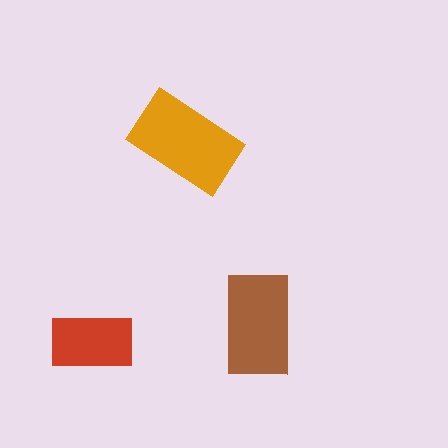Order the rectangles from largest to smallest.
the orange one, the brown one, the red one.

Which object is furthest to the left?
The red rectangle is leftmost.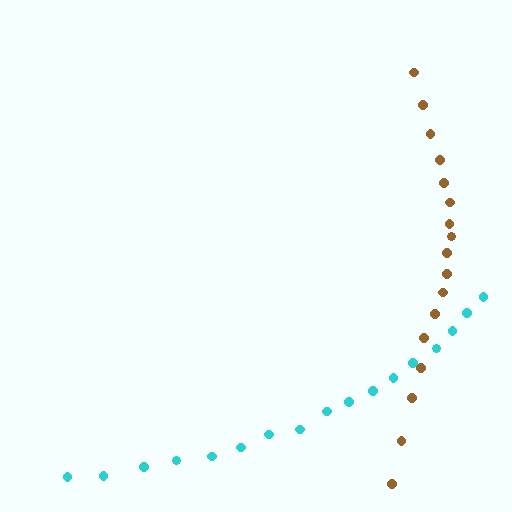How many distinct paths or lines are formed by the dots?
There are 2 distinct paths.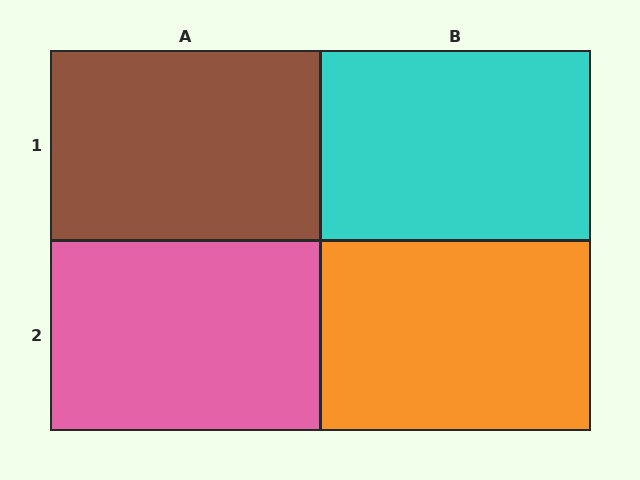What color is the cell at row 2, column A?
Pink.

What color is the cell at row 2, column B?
Orange.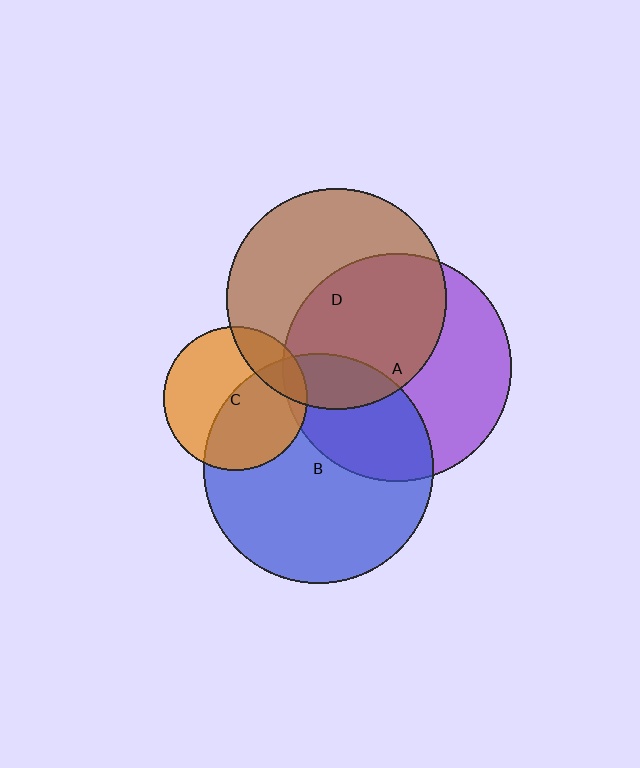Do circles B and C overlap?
Yes.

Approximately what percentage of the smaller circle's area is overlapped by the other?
Approximately 50%.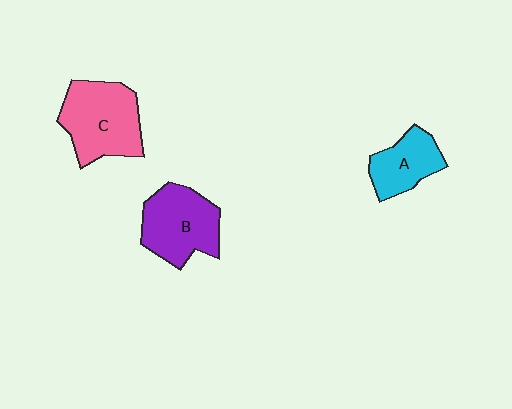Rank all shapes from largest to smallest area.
From largest to smallest: C (pink), B (purple), A (cyan).